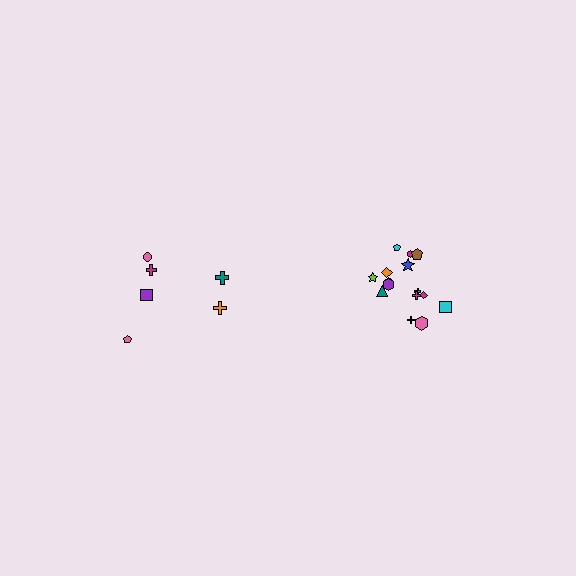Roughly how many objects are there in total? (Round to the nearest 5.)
Roughly 20 objects in total.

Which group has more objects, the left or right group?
The right group.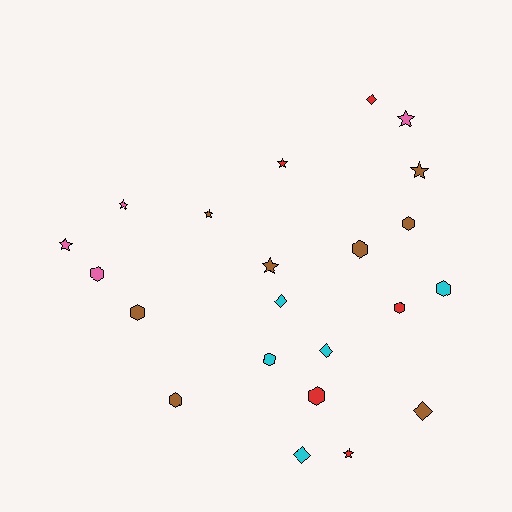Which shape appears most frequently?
Hexagon, with 9 objects.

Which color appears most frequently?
Brown, with 8 objects.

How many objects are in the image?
There are 22 objects.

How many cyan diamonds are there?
There are 3 cyan diamonds.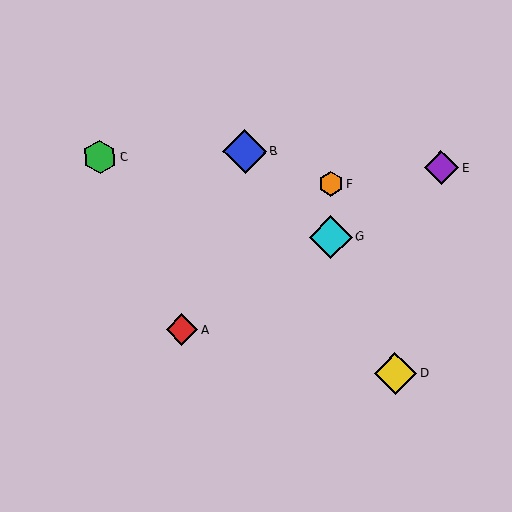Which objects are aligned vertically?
Objects F, G are aligned vertically.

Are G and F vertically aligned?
Yes, both are at x≈331.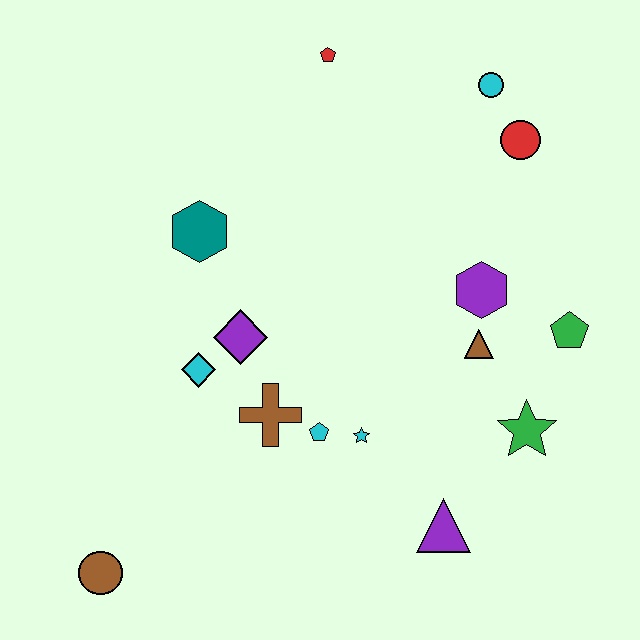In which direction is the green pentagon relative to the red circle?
The green pentagon is below the red circle.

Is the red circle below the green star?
No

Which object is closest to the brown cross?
The cyan pentagon is closest to the brown cross.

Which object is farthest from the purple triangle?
The red pentagon is farthest from the purple triangle.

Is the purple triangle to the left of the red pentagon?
No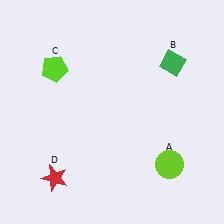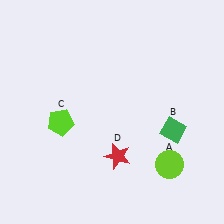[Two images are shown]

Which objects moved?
The objects that moved are: the green diamond (B), the lime pentagon (C), the red star (D).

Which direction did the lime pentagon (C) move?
The lime pentagon (C) moved down.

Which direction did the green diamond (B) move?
The green diamond (B) moved down.